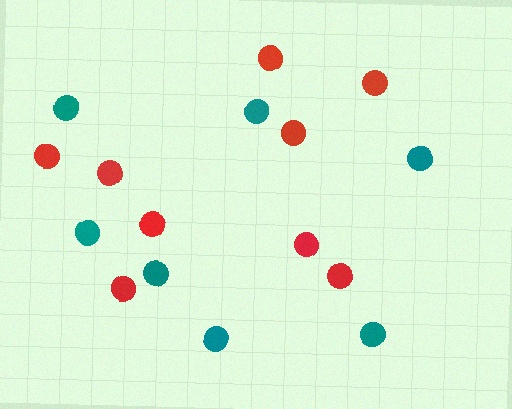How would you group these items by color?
There are 2 groups: one group of red circles (9) and one group of teal circles (7).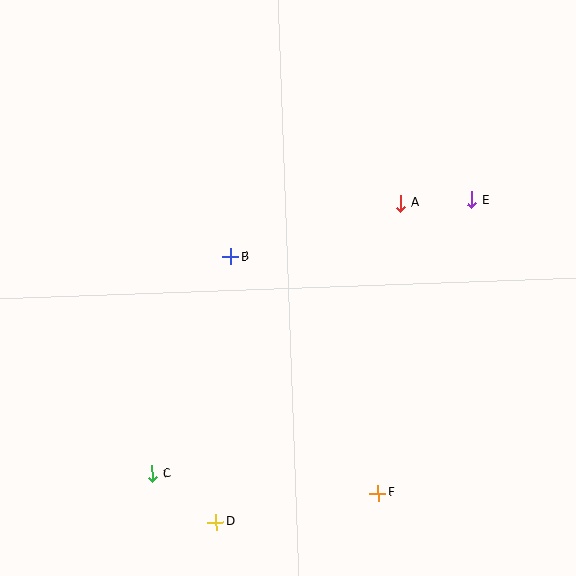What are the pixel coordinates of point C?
Point C is at (152, 474).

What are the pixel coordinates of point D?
Point D is at (216, 522).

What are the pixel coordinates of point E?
Point E is at (472, 200).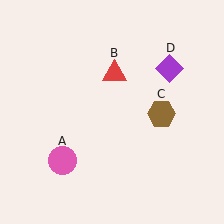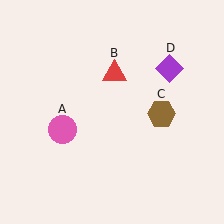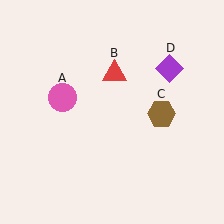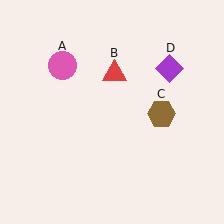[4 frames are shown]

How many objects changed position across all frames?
1 object changed position: pink circle (object A).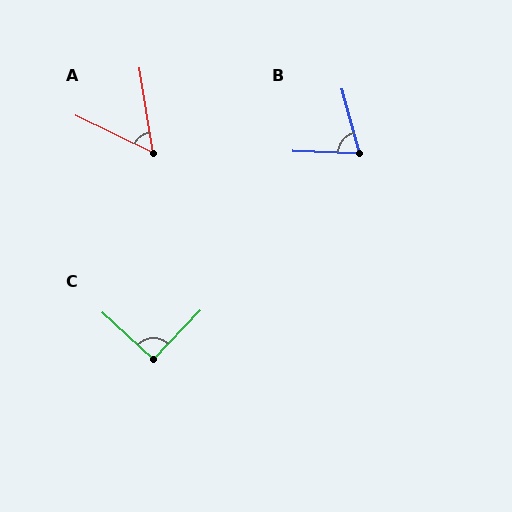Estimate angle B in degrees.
Approximately 72 degrees.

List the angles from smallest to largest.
A (55°), B (72°), C (91°).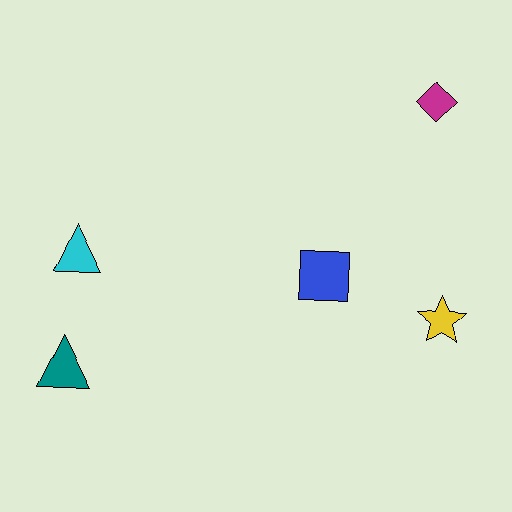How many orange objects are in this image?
There are no orange objects.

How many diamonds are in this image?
There is 1 diamond.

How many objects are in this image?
There are 5 objects.